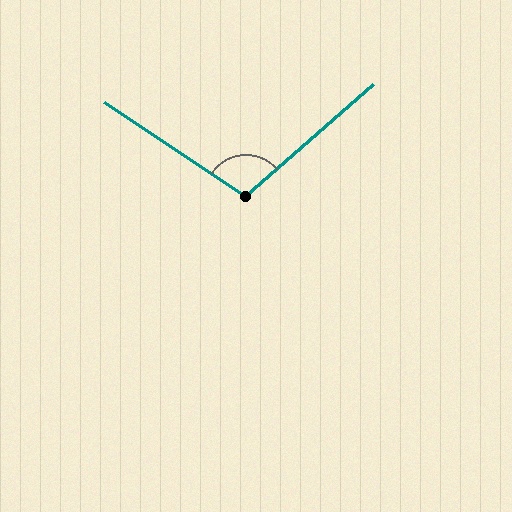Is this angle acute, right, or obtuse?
It is obtuse.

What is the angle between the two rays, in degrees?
Approximately 106 degrees.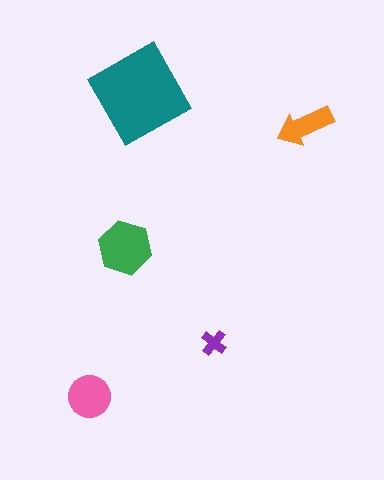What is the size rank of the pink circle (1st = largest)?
3rd.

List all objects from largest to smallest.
The teal square, the green hexagon, the pink circle, the orange arrow, the purple cross.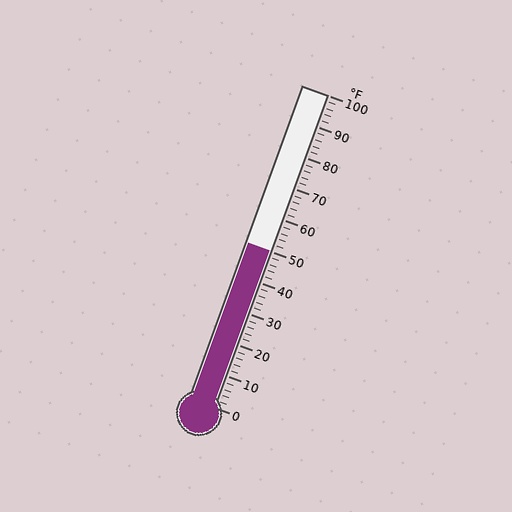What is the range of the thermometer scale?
The thermometer scale ranges from 0°F to 100°F.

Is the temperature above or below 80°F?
The temperature is below 80°F.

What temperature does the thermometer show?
The thermometer shows approximately 50°F.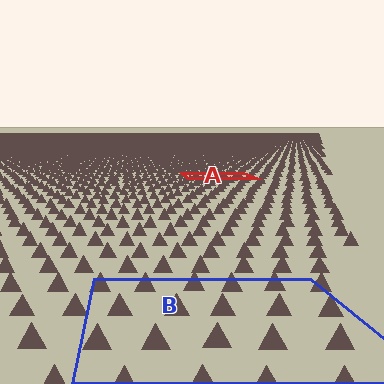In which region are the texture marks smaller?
The texture marks are smaller in region A, because it is farther away.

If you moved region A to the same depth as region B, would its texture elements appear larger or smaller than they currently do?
They would appear larger. At a closer depth, the same texture elements are projected at a bigger on-screen size.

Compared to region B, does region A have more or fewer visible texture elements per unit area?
Region A has more texture elements per unit area — they are packed more densely because it is farther away.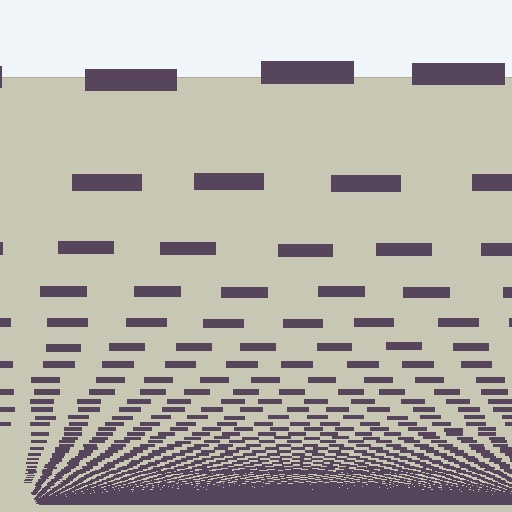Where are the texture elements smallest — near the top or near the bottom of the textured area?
Near the bottom.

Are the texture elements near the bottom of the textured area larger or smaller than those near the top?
Smaller. The gradient is inverted — elements near the bottom are smaller and denser.